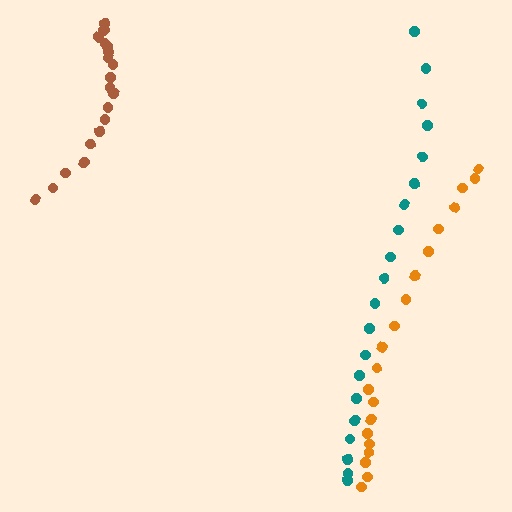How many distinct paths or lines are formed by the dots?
There are 3 distinct paths.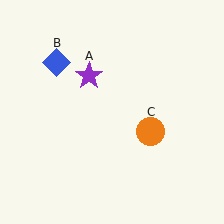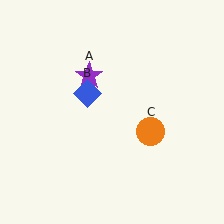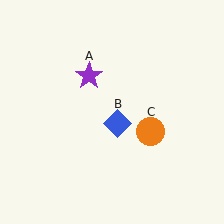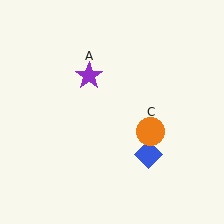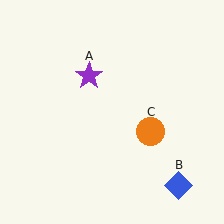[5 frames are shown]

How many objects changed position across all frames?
1 object changed position: blue diamond (object B).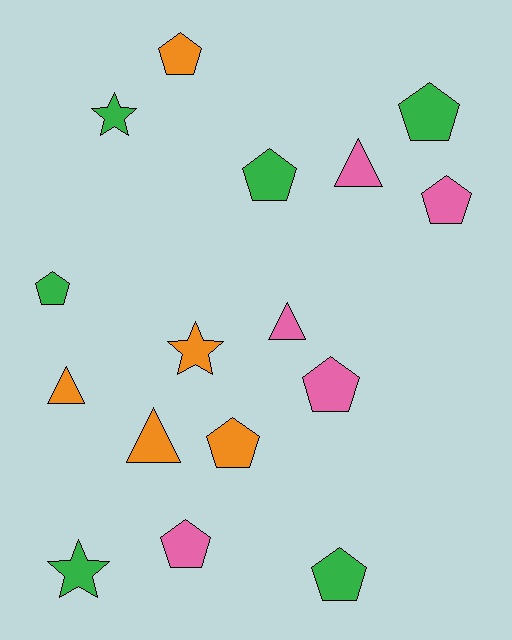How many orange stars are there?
There is 1 orange star.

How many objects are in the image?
There are 16 objects.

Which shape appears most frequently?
Pentagon, with 9 objects.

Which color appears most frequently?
Green, with 6 objects.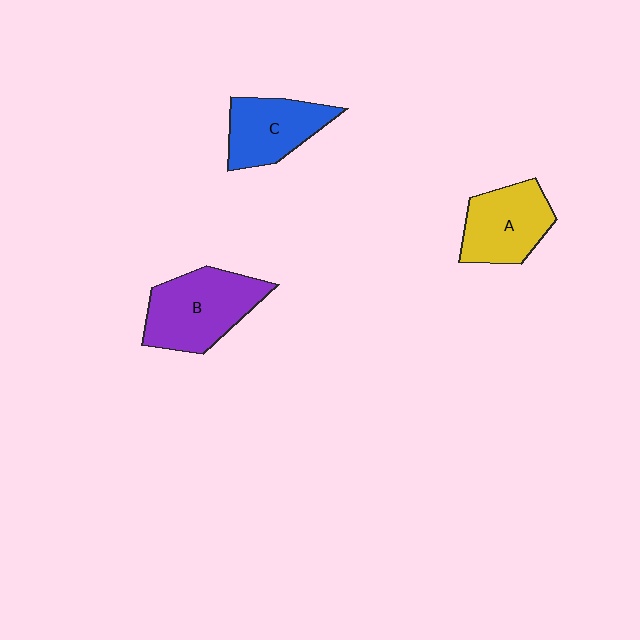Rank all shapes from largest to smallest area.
From largest to smallest: B (purple), A (yellow), C (blue).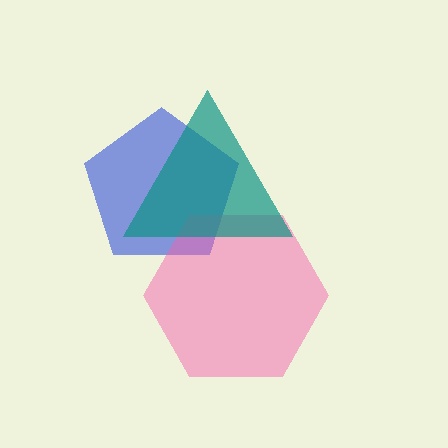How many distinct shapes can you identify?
There are 3 distinct shapes: a blue pentagon, a pink hexagon, a teal triangle.